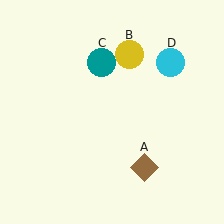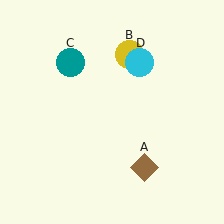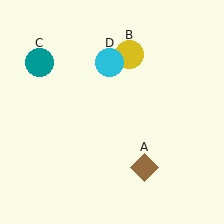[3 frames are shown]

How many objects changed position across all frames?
2 objects changed position: teal circle (object C), cyan circle (object D).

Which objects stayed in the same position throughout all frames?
Brown diamond (object A) and yellow circle (object B) remained stationary.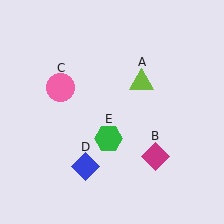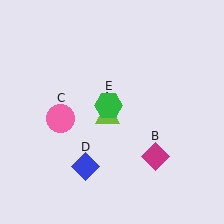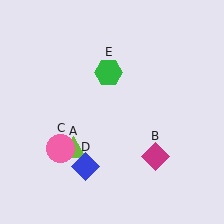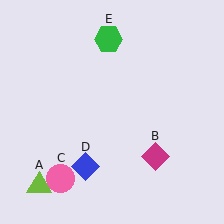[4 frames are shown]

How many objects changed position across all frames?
3 objects changed position: lime triangle (object A), pink circle (object C), green hexagon (object E).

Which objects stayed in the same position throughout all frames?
Magenta diamond (object B) and blue diamond (object D) remained stationary.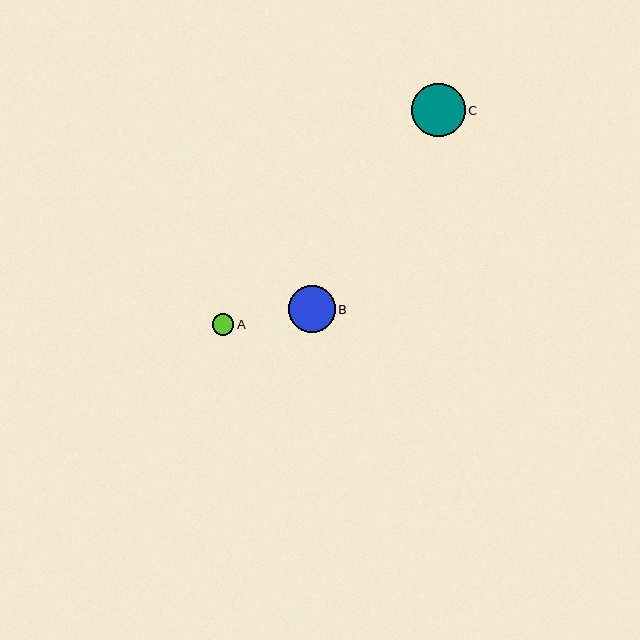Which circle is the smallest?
Circle A is the smallest with a size of approximately 22 pixels.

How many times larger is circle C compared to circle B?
Circle C is approximately 1.1 times the size of circle B.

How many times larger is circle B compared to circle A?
Circle B is approximately 2.2 times the size of circle A.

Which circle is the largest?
Circle C is the largest with a size of approximately 54 pixels.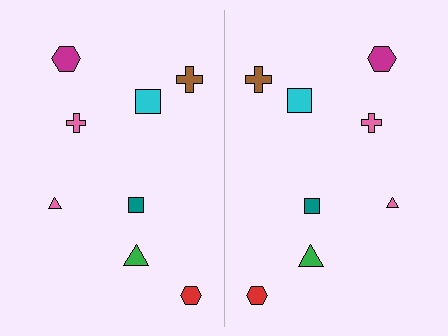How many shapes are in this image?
There are 16 shapes in this image.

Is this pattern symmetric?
Yes, this pattern has bilateral (reflection) symmetry.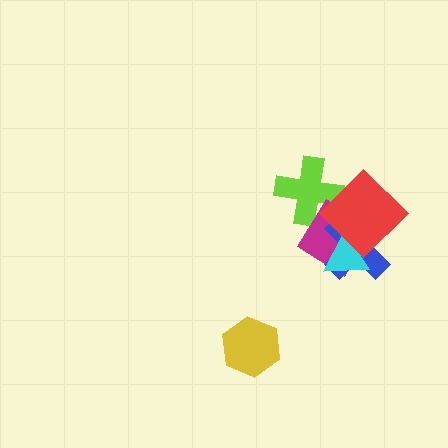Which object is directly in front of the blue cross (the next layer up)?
The cyan triangle is directly in front of the blue cross.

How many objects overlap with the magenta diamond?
4 objects overlap with the magenta diamond.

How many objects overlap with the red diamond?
4 objects overlap with the red diamond.